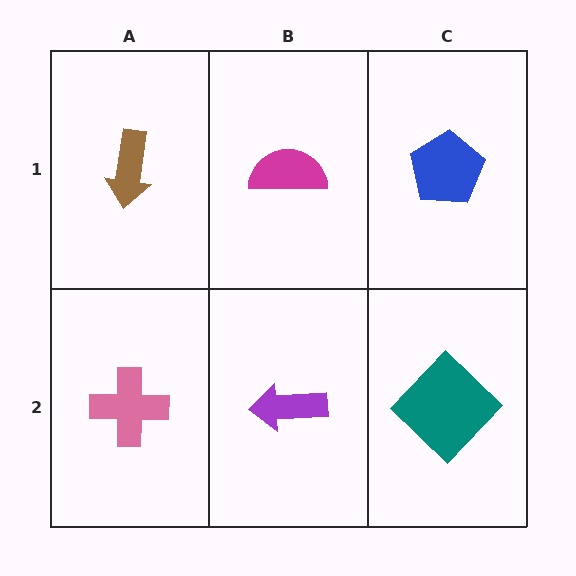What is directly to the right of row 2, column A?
A purple arrow.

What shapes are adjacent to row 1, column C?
A teal diamond (row 2, column C), a magenta semicircle (row 1, column B).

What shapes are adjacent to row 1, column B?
A purple arrow (row 2, column B), a brown arrow (row 1, column A), a blue pentagon (row 1, column C).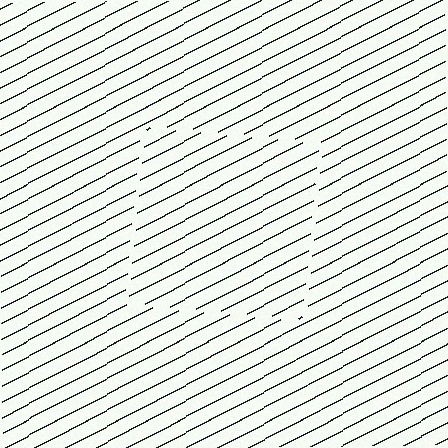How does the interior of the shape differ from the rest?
The interior of the shape contains the same grating, shifted by half a period — the contour is defined by the phase discontinuity where line-ends from the inner and outer gratings abut.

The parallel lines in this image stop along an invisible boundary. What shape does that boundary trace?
An illusory square. The interior of the shape contains the same grating, shifted by half a period — the contour is defined by the phase discontinuity where line-ends from the inner and outer gratings abut.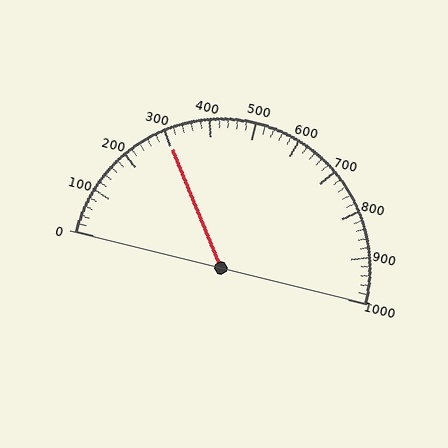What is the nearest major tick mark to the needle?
The nearest major tick mark is 300.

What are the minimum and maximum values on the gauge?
The gauge ranges from 0 to 1000.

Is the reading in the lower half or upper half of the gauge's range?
The reading is in the lower half of the range (0 to 1000).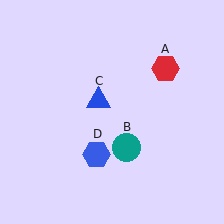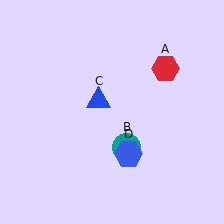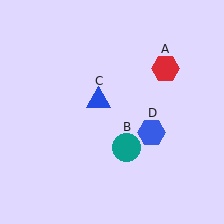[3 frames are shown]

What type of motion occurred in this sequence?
The blue hexagon (object D) rotated counterclockwise around the center of the scene.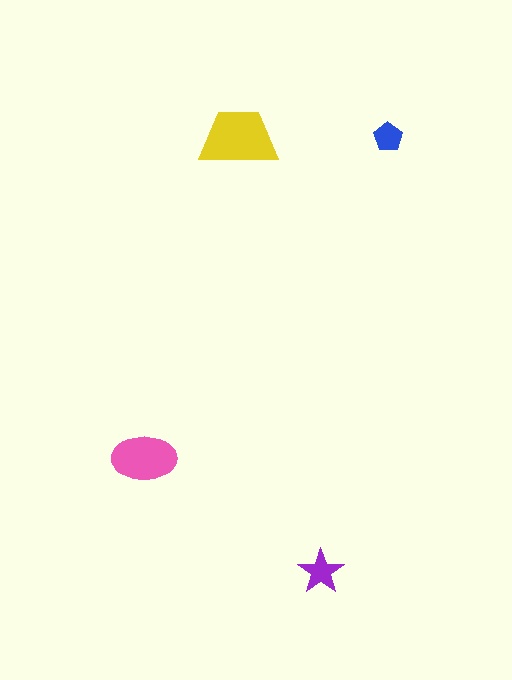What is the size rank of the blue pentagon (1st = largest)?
4th.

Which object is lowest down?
The purple star is bottommost.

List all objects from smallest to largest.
The blue pentagon, the purple star, the pink ellipse, the yellow trapezoid.